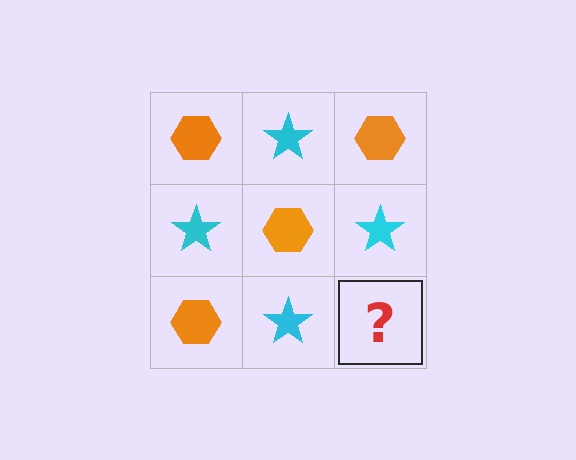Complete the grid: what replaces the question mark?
The question mark should be replaced with an orange hexagon.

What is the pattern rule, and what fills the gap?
The rule is that it alternates orange hexagon and cyan star in a checkerboard pattern. The gap should be filled with an orange hexagon.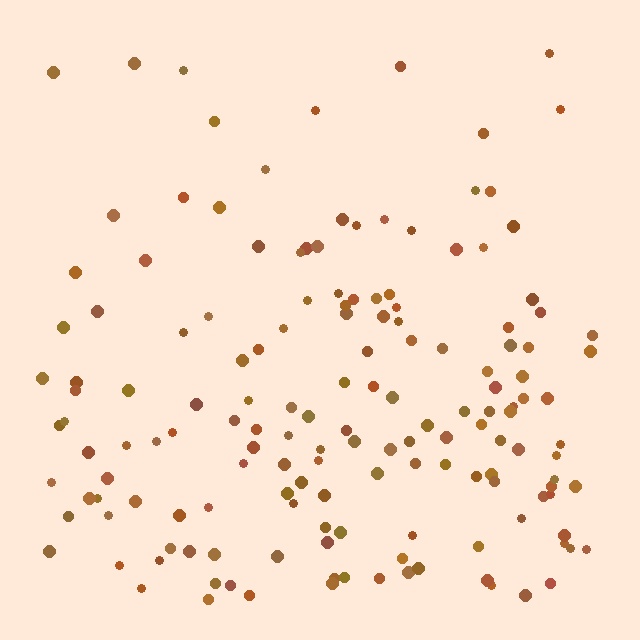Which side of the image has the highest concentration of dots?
The bottom.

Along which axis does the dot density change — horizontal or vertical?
Vertical.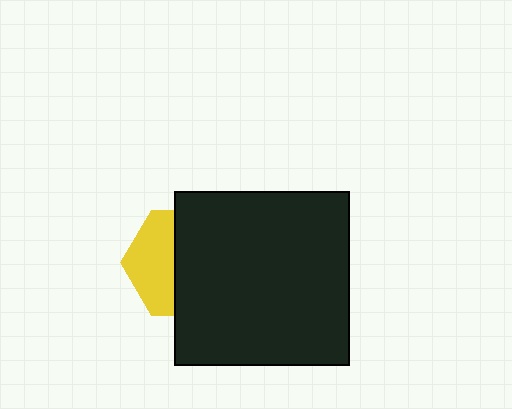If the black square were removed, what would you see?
You would see the complete yellow hexagon.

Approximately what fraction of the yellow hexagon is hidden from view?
Roughly 59% of the yellow hexagon is hidden behind the black square.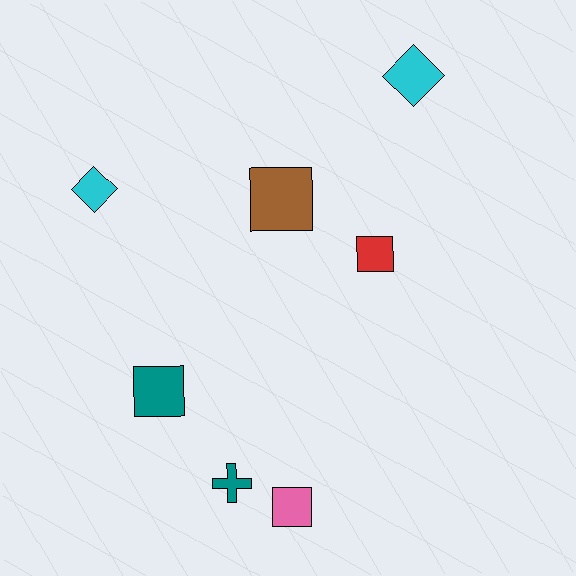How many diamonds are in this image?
There are 2 diamonds.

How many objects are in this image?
There are 7 objects.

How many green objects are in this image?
There are no green objects.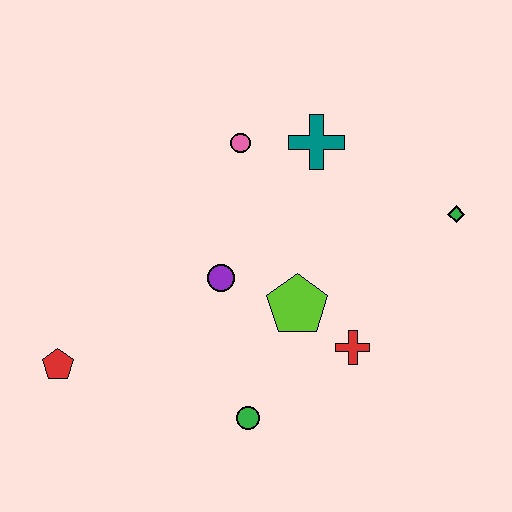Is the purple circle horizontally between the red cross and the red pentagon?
Yes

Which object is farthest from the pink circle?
The red pentagon is farthest from the pink circle.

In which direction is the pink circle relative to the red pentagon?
The pink circle is above the red pentagon.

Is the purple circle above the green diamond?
No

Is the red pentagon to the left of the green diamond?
Yes